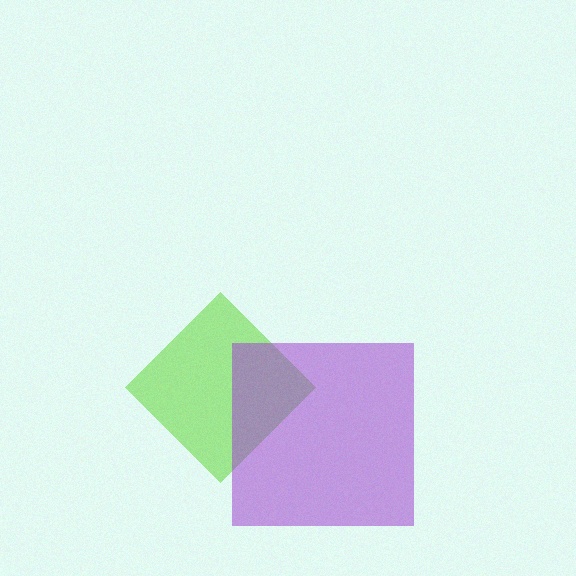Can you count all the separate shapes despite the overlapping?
Yes, there are 2 separate shapes.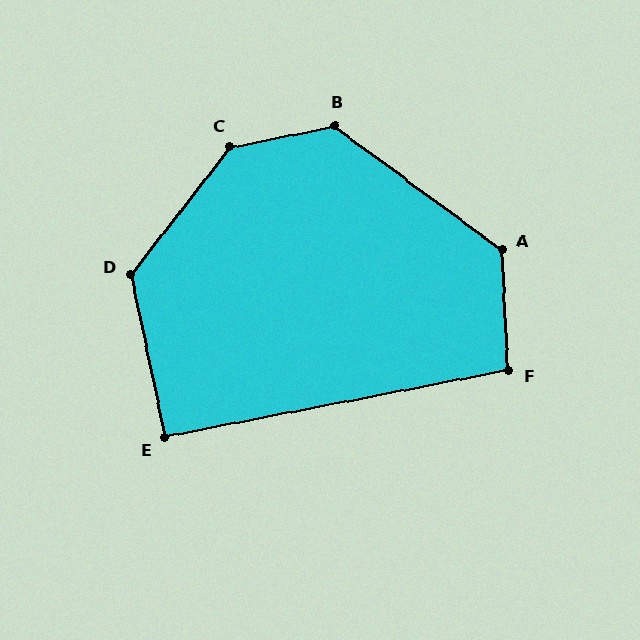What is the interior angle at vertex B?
Approximately 132 degrees (obtuse).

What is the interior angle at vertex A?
Approximately 130 degrees (obtuse).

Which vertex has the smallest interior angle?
E, at approximately 91 degrees.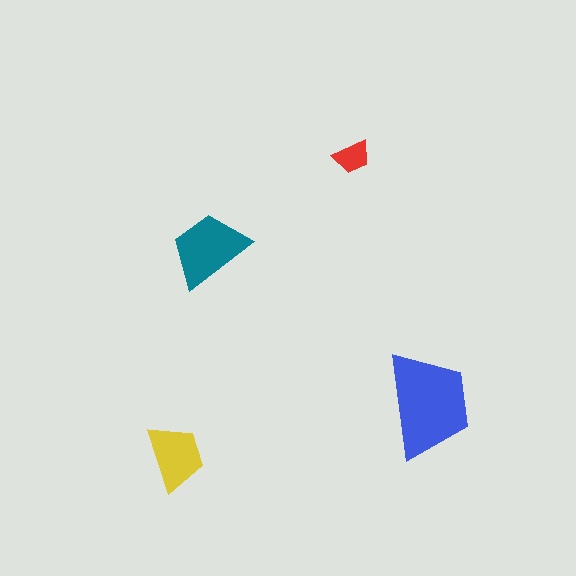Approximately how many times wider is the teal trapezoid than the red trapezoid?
About 2 times wider.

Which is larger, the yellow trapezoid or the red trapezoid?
The yellow one.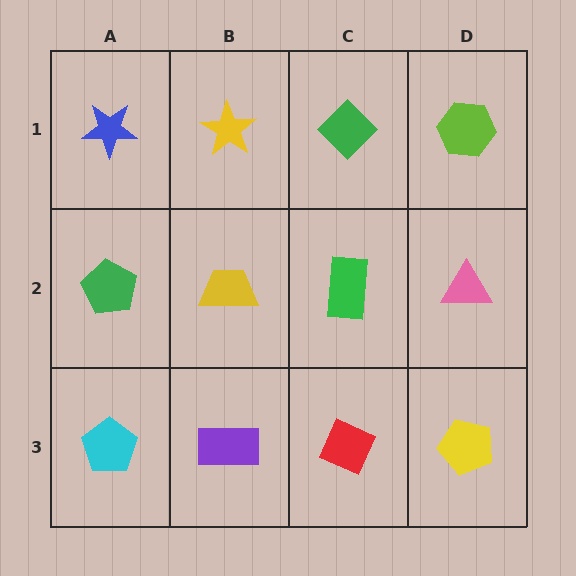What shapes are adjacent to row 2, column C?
A green diamond (row 1, column C), a red diamond (row 3, column C), a yellow trapezoid (row 2, column B), a pink triangle (row 2, column D).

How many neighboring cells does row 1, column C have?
3.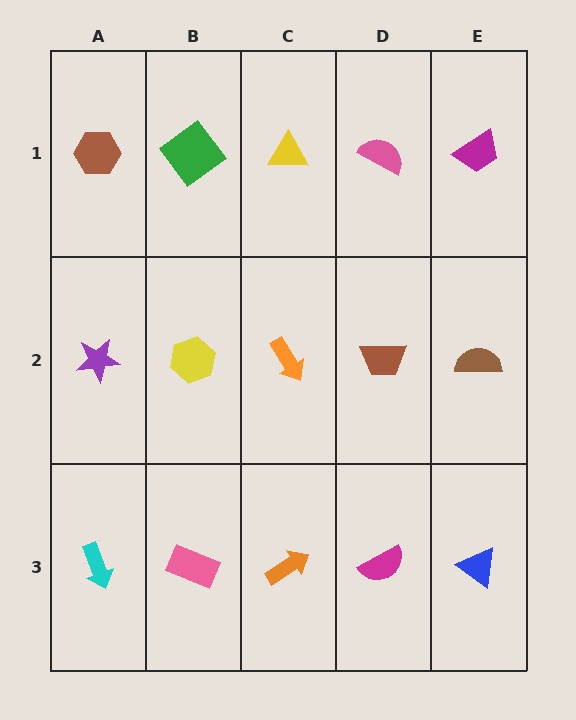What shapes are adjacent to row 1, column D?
A brown trapezoid (row 2, column D), a yellow triangle (row 1, column C), a magenta trapezoid (row 1, column E).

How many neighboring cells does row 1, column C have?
3.